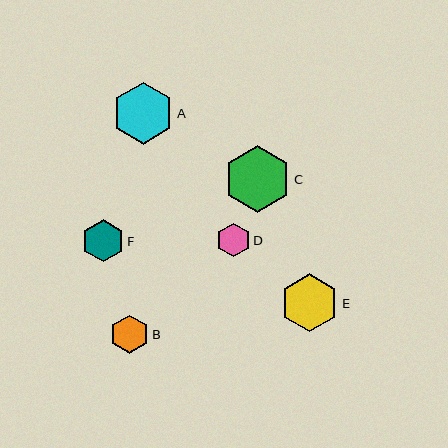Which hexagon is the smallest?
Hexagon D is the smallest with a size of approximately 34 pixels.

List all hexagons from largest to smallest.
From largest to smallest: C, A, E, F, B, D.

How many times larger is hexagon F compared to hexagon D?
Hexagon F is approximately 1.2 times the size of hexagon D.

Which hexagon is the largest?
Hexagon C is the largest with a size of approximately 67 pixels.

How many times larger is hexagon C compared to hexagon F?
Hexagon C is approximately 1.6 times the size of hexagon F.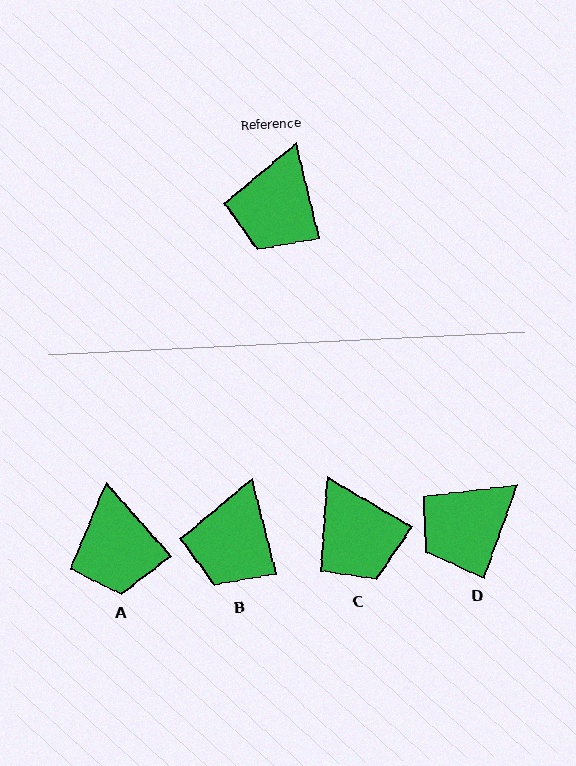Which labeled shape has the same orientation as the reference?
B.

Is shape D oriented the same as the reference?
No, it is off by about 34 degrees.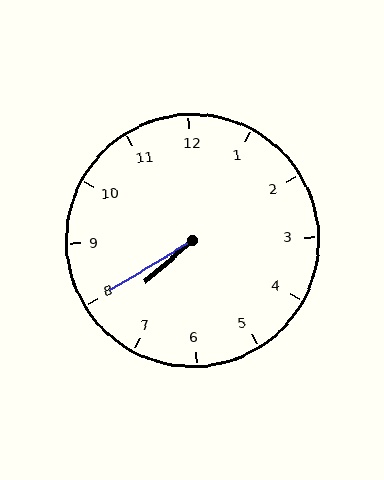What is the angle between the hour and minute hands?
Approximately 10 degrees.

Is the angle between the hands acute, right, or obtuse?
It is acute.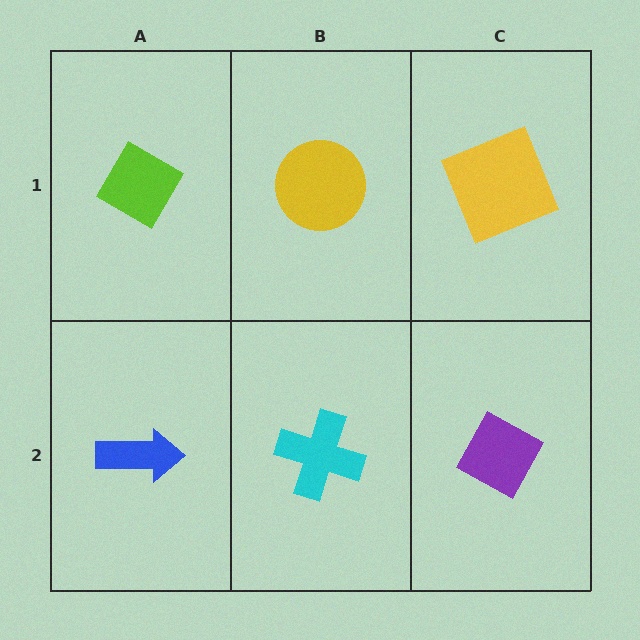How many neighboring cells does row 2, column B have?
3.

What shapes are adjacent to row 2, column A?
A lime diamond (row 1, column A), a cyan cross (row 2, column B).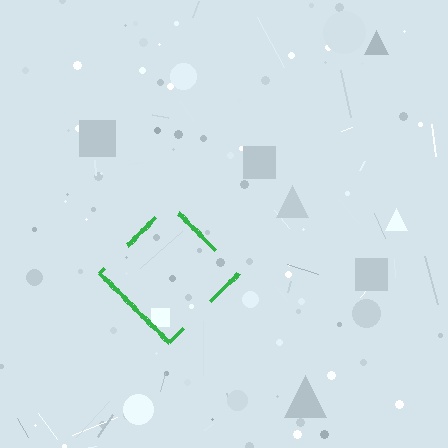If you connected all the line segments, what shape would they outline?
They would outline a diamond.